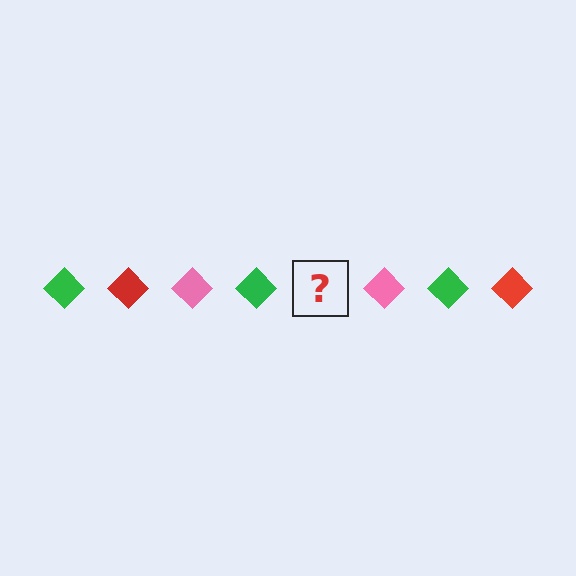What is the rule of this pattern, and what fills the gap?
The rule is that the pattern cycles through green, red, pink diamonds. The gap should be filled with a red diamond.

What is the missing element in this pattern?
The missing element is a red diamond.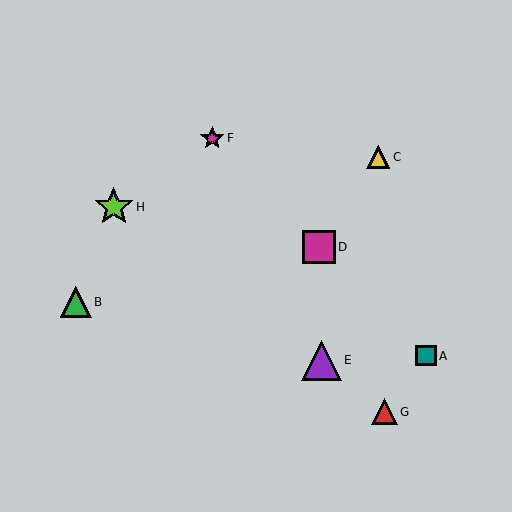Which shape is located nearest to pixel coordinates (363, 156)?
The yellow triangle (labeled C) at (378, 157) is nearest to that location.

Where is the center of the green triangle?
The center of the green triangle is at (76, 302).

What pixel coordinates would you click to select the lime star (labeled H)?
Click at (114, 207) to select the lime star H.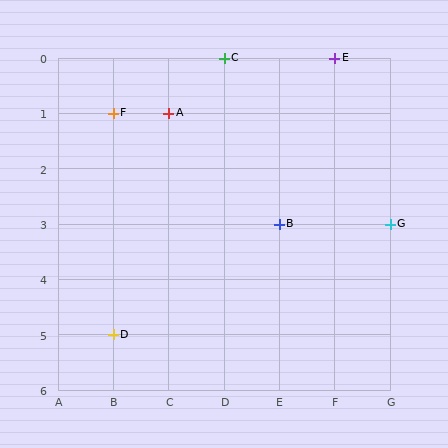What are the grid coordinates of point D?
Point D is at grid coordinates (B, 5).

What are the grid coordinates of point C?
Point C is at grid coordinates (D, 0).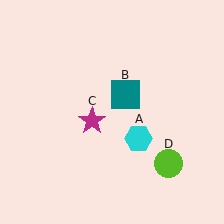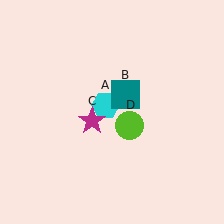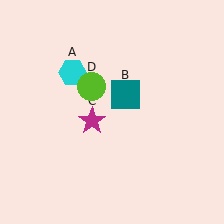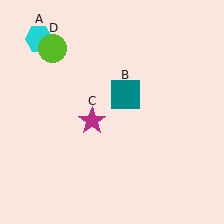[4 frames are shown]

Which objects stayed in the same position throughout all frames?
Teal square (object B) and magenta star (object C) remained stationary.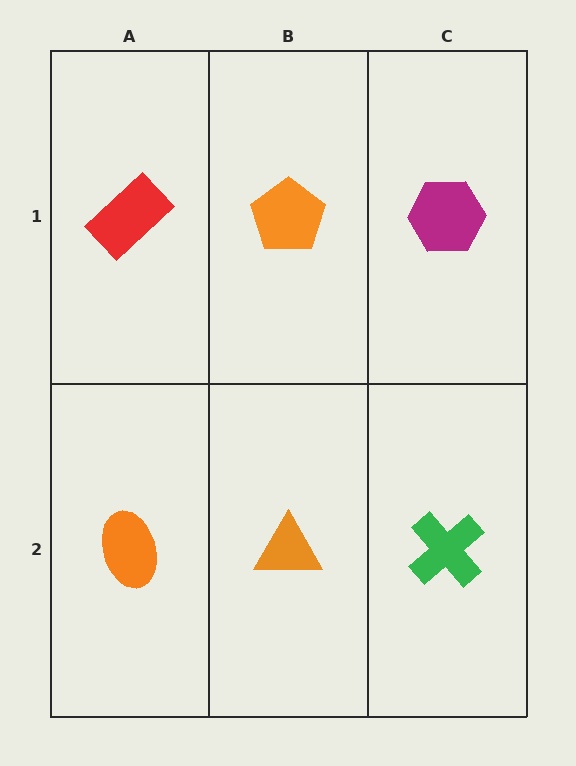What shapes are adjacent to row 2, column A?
A red rectangle (row 1, column A), an orange triangle (row 2, column B).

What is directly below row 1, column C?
A green cross.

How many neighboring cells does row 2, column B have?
3.